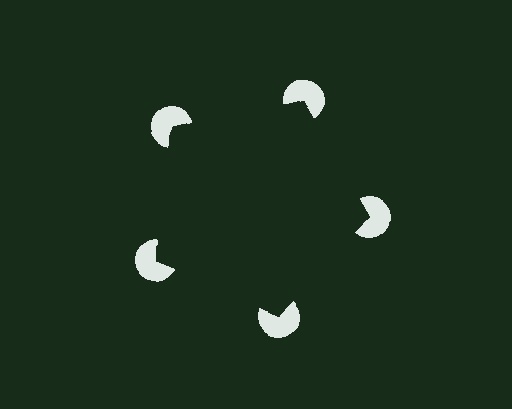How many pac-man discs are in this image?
There are 5 — one at each vertex of the illusory pentagon.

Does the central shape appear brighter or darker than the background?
It typically appears slightly darker than the background, even though no actual brightness change is drawn.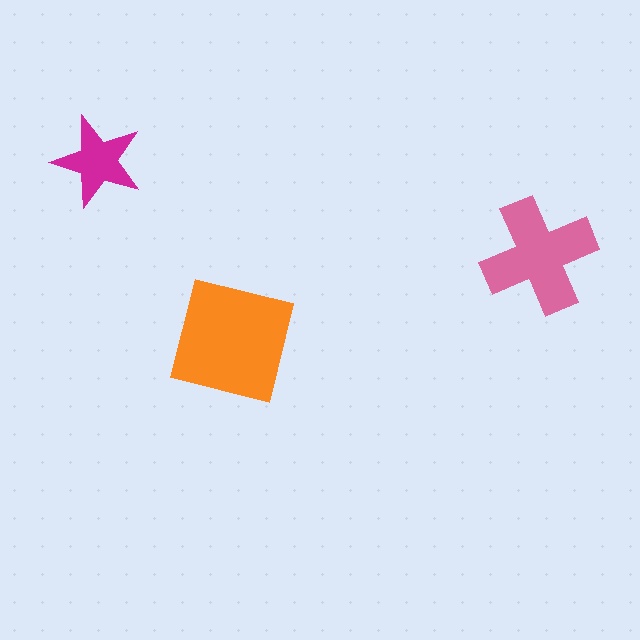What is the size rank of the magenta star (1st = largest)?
3rd.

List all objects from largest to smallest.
The orange square, the pink cross, the magenta star.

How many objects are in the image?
There are 3 objects in the image.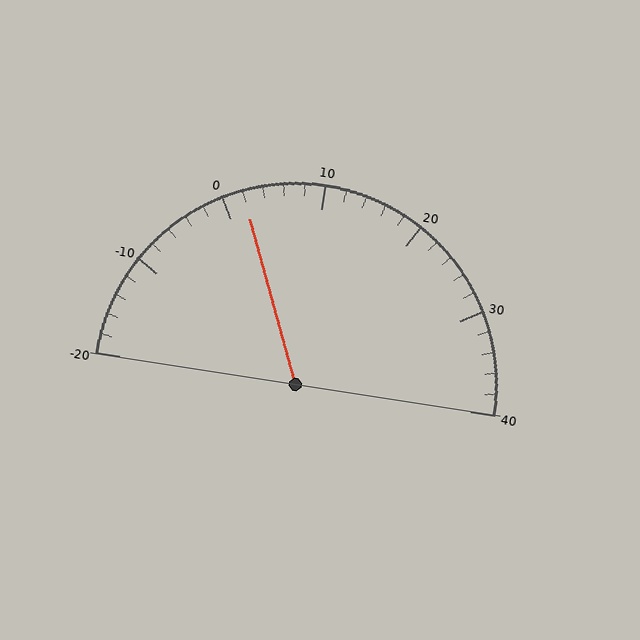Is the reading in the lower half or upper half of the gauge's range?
The reading is in the lower half of the range (-20 to 40).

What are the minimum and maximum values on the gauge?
The gauge ranges from -20 to 40.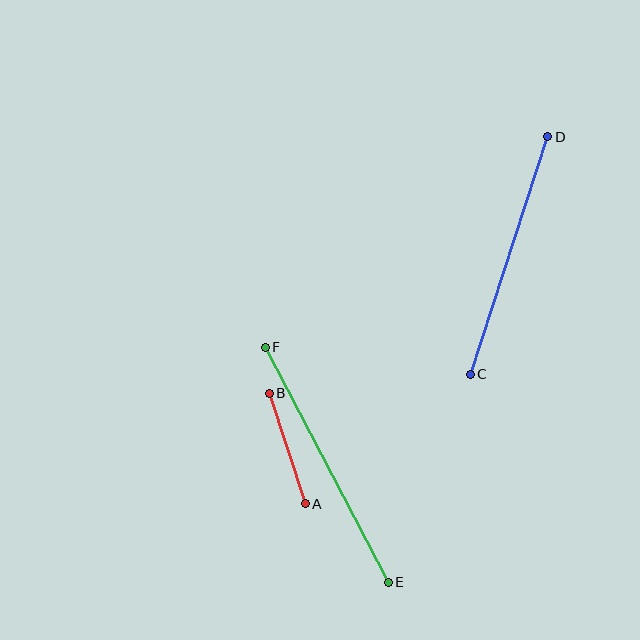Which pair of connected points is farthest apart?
Points E and F are farthest apart.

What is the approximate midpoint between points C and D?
The midpoint is at approximately (509, 256) pixels.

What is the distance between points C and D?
The distance is approximately 250 pixels.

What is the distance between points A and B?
The distance is approximately 116 pixels.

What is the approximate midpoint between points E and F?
The midpoint is at approximately (326, 465) pixels.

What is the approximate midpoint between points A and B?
The midpoint is at approximately (287, 448) pixels.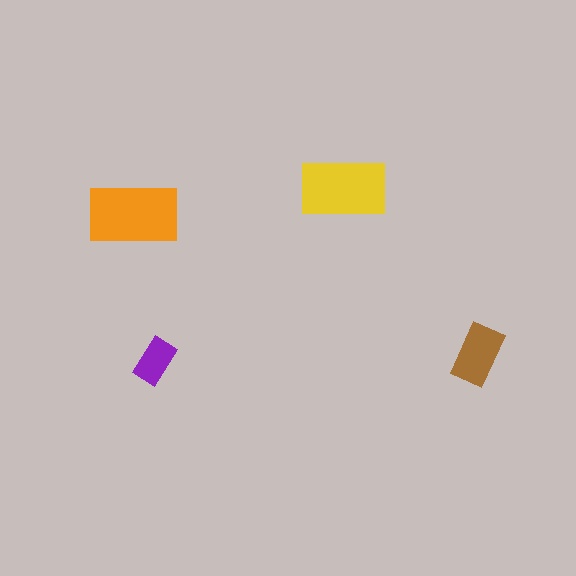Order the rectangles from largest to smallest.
the orange one, the yellow one, the brown one, the purple one.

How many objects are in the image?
There are 4 objects in the image.